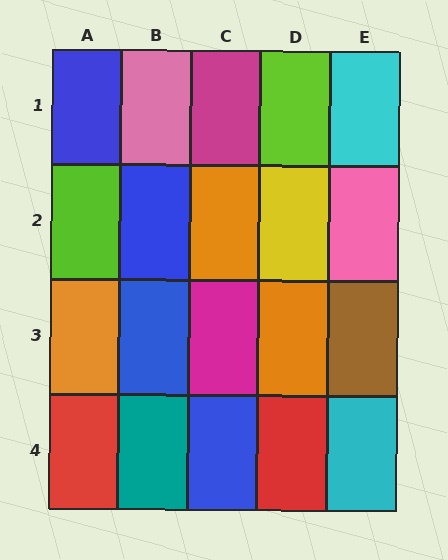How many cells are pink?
2 cells are pink.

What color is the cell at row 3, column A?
Orange.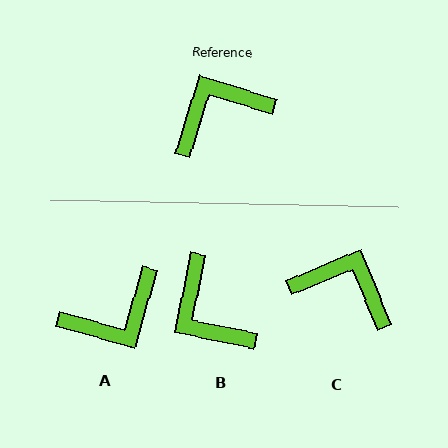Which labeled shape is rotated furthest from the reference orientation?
A, about 179 degrees away.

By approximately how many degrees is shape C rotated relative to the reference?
Approximately 50 degrees clockwise.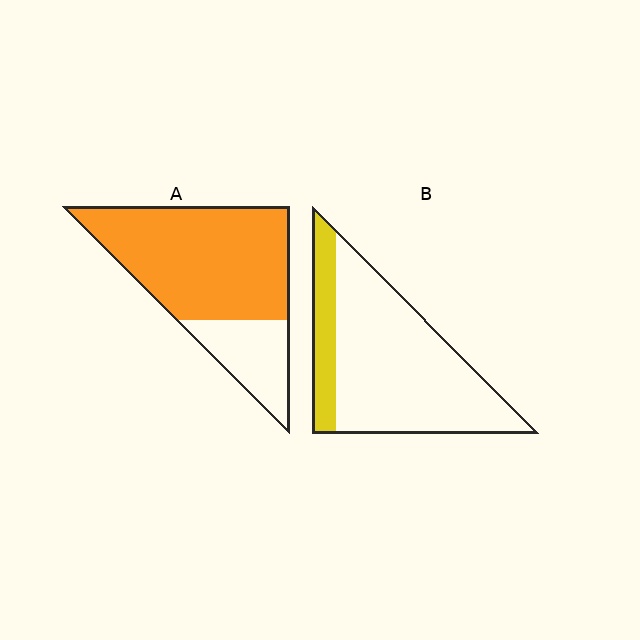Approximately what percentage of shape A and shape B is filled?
A is approximately 75% and B is approximately 20%.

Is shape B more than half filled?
No.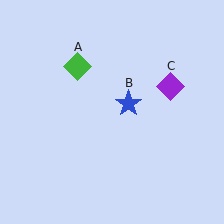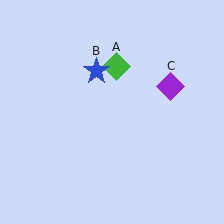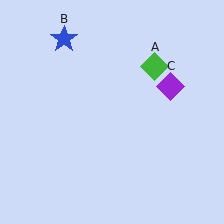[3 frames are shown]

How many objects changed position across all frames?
2 objects changed position: green diamond (object A), blue star (object B).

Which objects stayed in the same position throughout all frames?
Purple diamond (object C) remained stationary.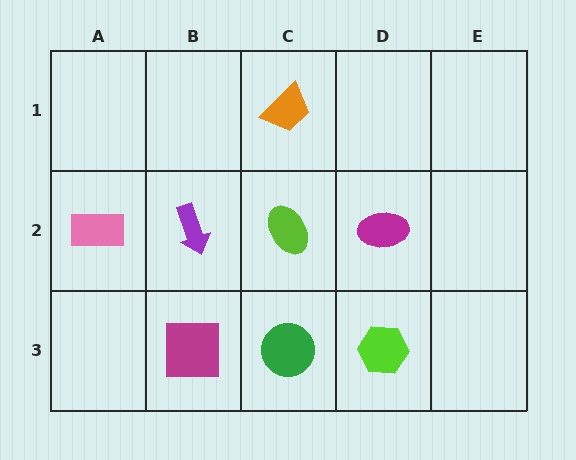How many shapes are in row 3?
3 shapes.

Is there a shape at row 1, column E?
No, that cell is empty.